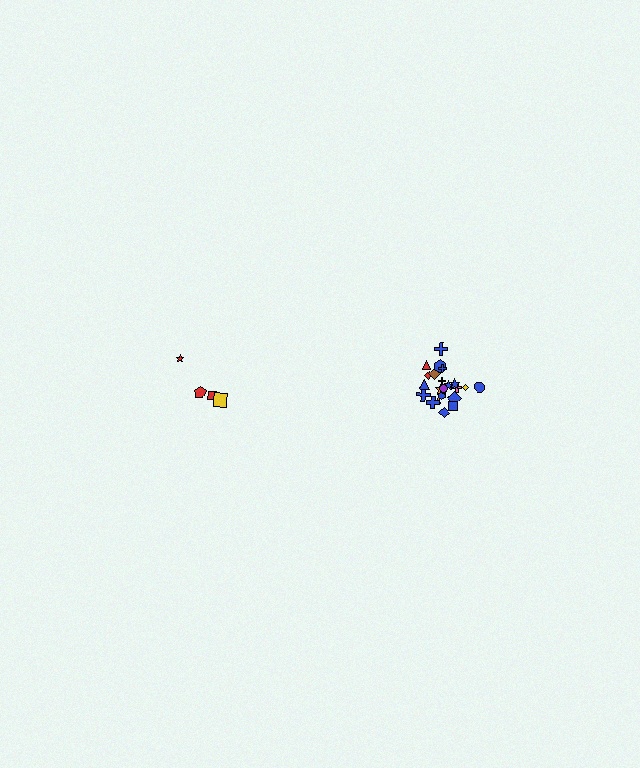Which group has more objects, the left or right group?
The right group.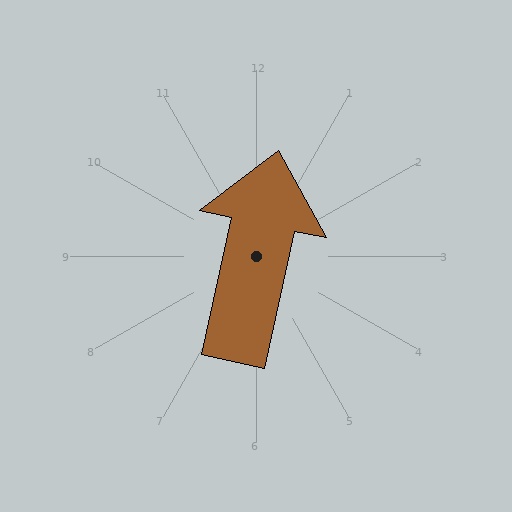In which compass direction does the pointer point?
North.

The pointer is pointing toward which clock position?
Roughly 12 o'clock.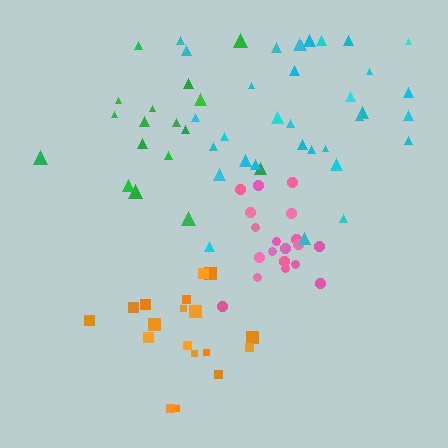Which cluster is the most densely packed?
Pink.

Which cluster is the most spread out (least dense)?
Green.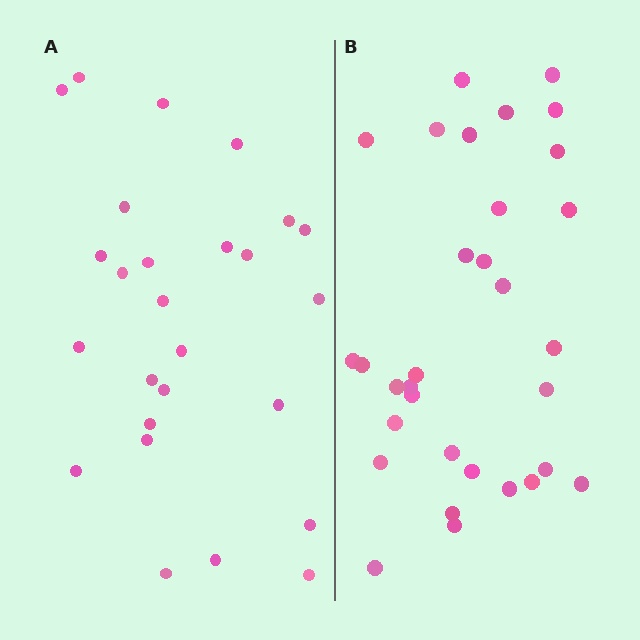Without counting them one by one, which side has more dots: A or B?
Region B (the right region) has more dots.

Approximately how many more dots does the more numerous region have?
Region B has about 6 more dots than region A.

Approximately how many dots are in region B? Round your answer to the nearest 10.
About 30 dots. (The exact count is 32, which rounds to 30.)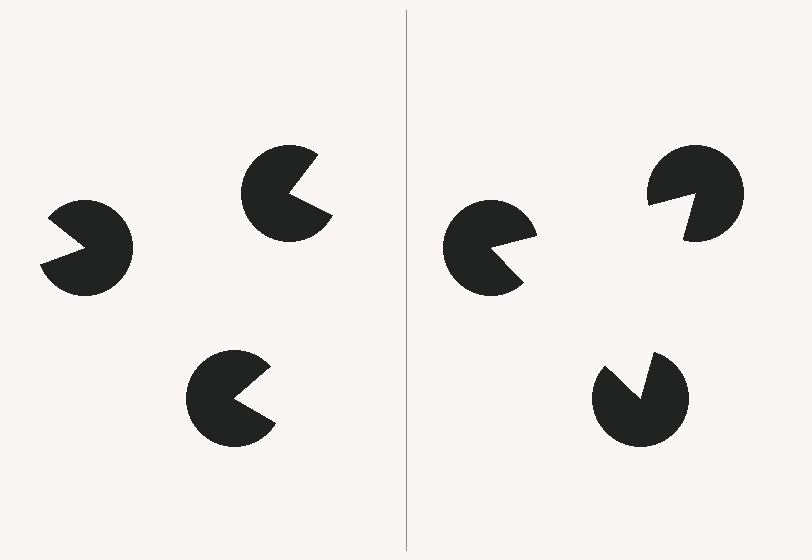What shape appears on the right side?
An illusory triangle.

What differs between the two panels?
The pac-man discs are positioned identically on both sides; only the wedge orientations differ. On the right they align to a triangle; on the left they are misaligned.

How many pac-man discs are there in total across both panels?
6 — 3 on each side.